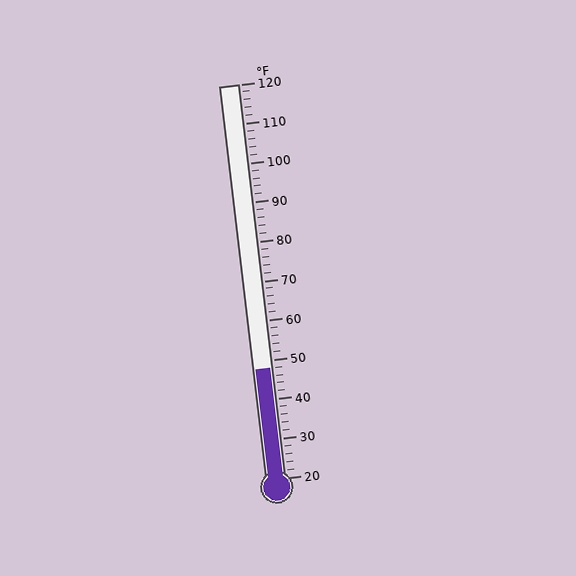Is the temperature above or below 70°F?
The temperature is below 70°F.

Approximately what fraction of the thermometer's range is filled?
The thermometer is filled to approximately 30% of its range.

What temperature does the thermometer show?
The thermometer shows approximately 48°F.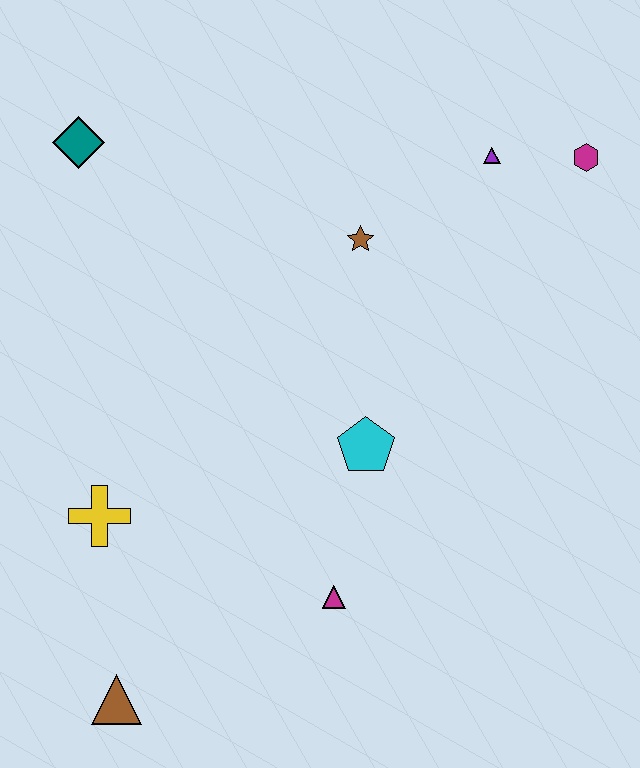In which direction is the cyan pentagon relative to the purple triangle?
The cyan pentagon is below the purple triangle.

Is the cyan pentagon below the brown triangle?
No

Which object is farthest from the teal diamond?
The brown triangle is farthest from the teal diamond.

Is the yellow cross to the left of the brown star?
Yes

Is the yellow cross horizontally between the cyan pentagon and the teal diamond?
Yes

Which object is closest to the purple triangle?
The magenta hexagon is closest to the purple triangle.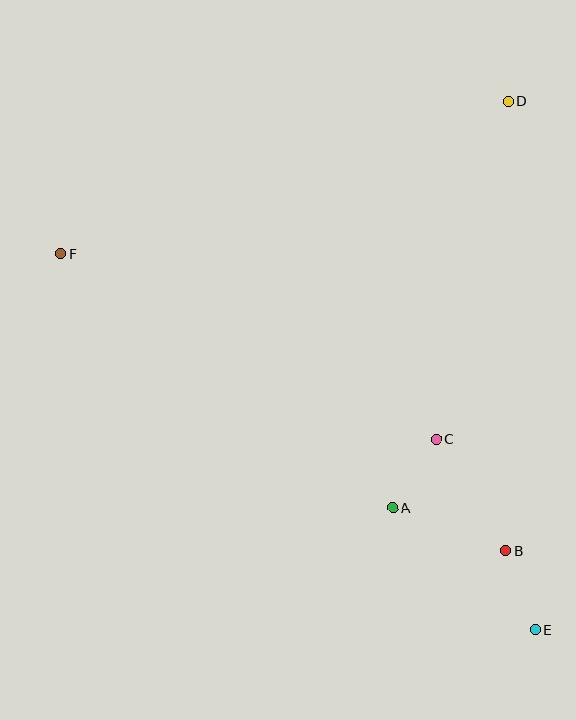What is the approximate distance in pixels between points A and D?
The distance between A and D is approximately 423 pixels.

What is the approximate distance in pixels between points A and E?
The distance between A and E is approximately 188 pixels.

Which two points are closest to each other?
Points A and C are closest to each other.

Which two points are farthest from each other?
Points E and F are farthest from each other.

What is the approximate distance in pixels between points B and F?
The distance between B and F is approximately 535 pixels.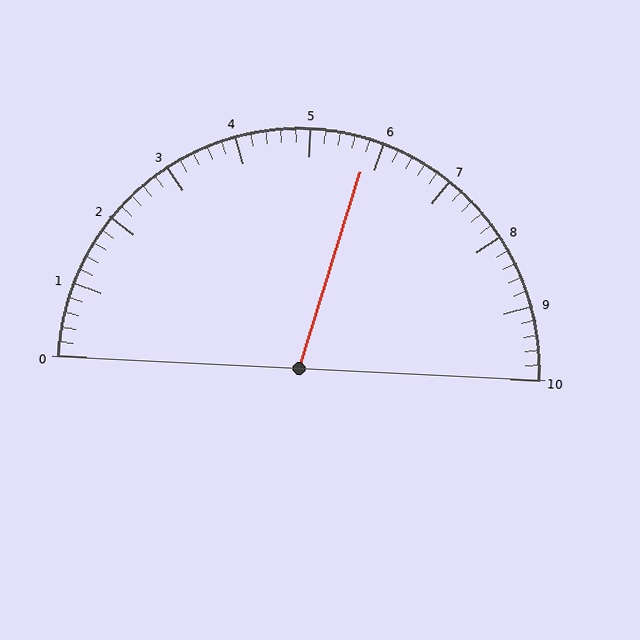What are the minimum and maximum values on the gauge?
The gauge ranges from 0 to 10.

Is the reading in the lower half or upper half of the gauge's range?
The reading is in the upper half of the range (0 to 10).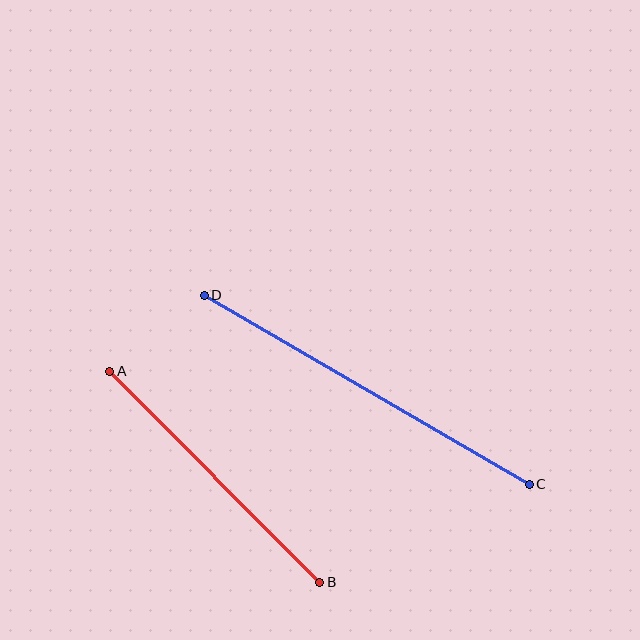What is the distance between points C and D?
The distance is approximately 376 pixels.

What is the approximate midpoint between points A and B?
The midpoint is at approximately (215, 477) pixels.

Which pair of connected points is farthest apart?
Points C and D are farthest apart.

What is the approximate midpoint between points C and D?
The midpoint is at approximately (367, 390) pixels.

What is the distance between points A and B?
The distance is approximately 298 pixels.